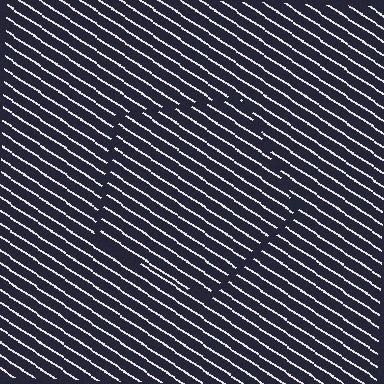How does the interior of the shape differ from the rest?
The interior of the shape contains the same grating, shifted by half a period — the contour is defined by the phase discontinuity where line-ends from the inner and outer gratings abut.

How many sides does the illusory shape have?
5 sides — the line-ends trace a pentagon.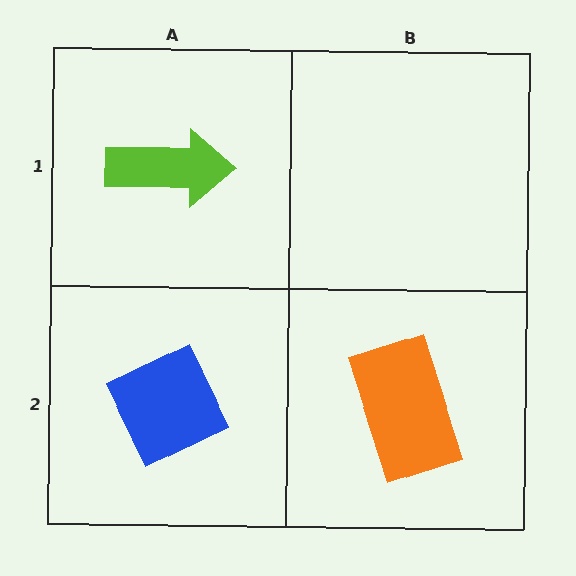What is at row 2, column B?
An orange rectangle.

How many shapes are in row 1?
1 shape.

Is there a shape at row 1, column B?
No, that cell is empty.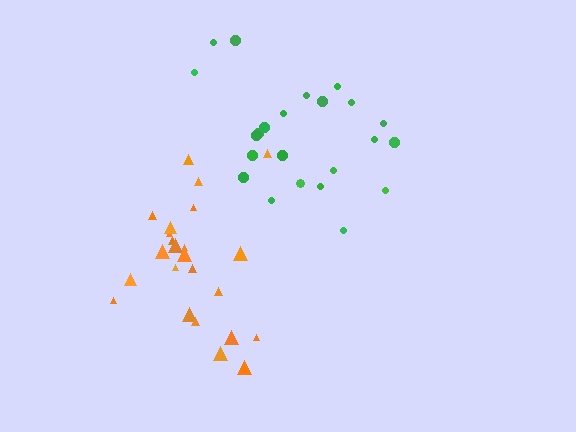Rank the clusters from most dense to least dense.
orange, green.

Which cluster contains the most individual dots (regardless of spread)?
Orange (24).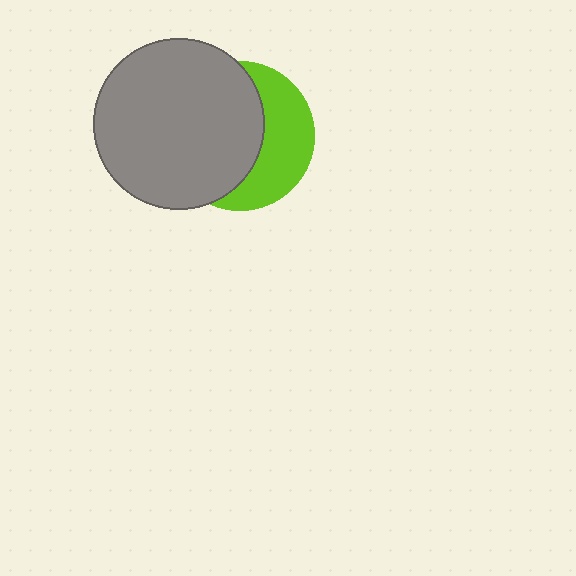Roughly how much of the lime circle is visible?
A small part of it is visible (roughly 40%).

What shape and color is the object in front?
The object in front is a gray circle.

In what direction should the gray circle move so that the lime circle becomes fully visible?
The gray circle should move left. That is the shortest direction to clear the overlap and leave the lime circle fully visible.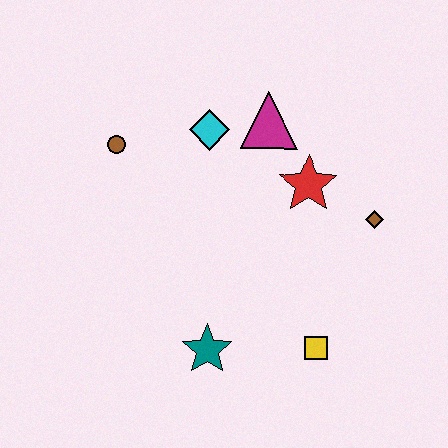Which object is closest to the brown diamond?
The red star is closest to the brown diamond.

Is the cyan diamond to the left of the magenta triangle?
Yes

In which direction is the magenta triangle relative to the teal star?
The magenta triangle is above the teal star.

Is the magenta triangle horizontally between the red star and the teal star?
Yes